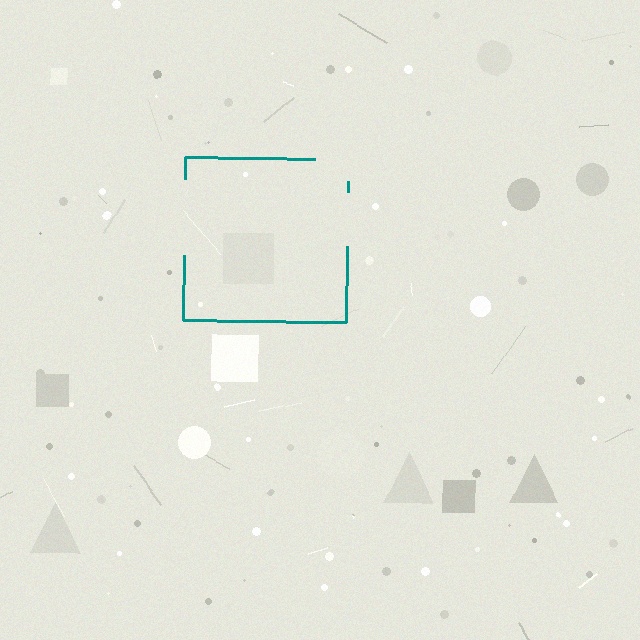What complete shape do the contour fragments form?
The contour fragments form a square.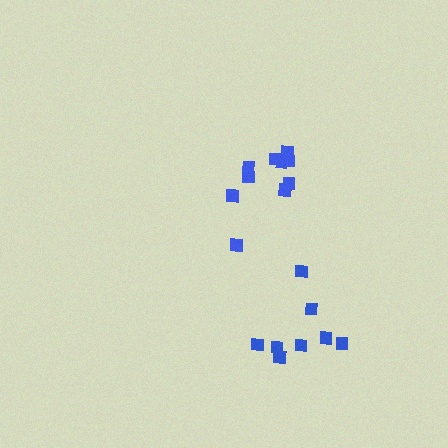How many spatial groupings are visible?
There are 2 spatial groupings.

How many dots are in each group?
Group 1: 8 dots, Group 2: 12 dots (20 total).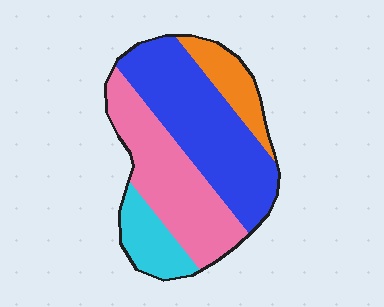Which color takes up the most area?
Blue, at roughly 40%.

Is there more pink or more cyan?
Pink.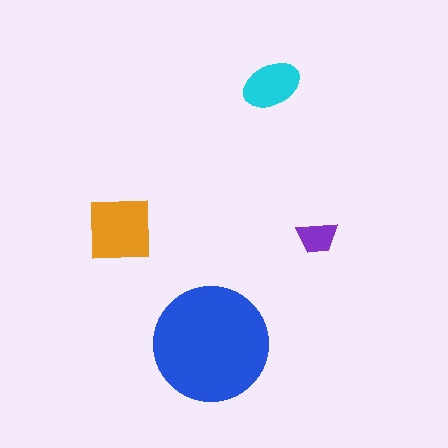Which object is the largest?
The blue circle.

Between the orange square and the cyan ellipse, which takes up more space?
The orange square.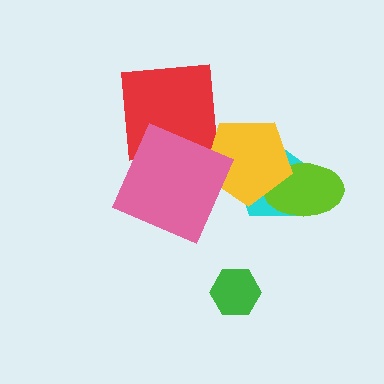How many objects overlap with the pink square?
2 objects overlap with the pink square.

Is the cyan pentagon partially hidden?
Yes, it is partially covered by another shape.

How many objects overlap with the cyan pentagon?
2 objects overlap with the cyan pentagon.